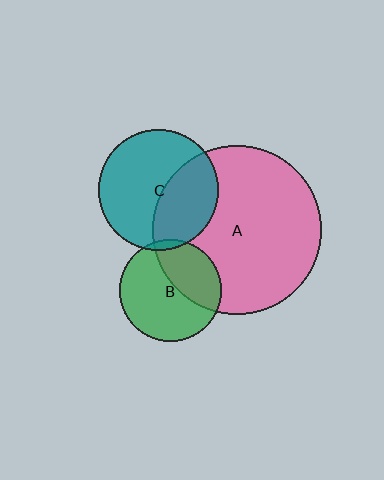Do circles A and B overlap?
Yes.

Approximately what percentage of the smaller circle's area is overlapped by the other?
Approximately 35%.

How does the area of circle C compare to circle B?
Approximately 1.4 times.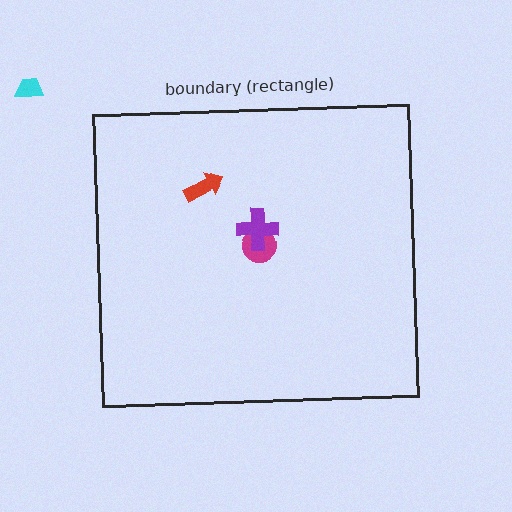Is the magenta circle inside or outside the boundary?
Inside.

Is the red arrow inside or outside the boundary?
Inside.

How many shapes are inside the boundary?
3 inside, 1 outside.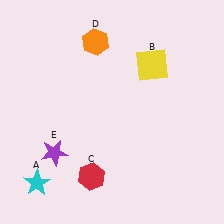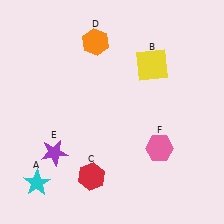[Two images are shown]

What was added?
A pink hexagon (F) was added in Image 2.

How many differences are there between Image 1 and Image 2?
There is 1 difference between the two images.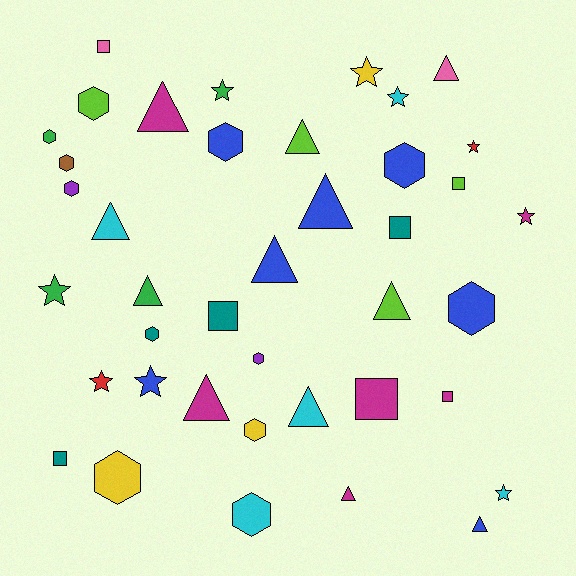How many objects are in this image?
There are 40 objects.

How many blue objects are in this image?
There are 7 blue objects.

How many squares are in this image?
There are 7 squares.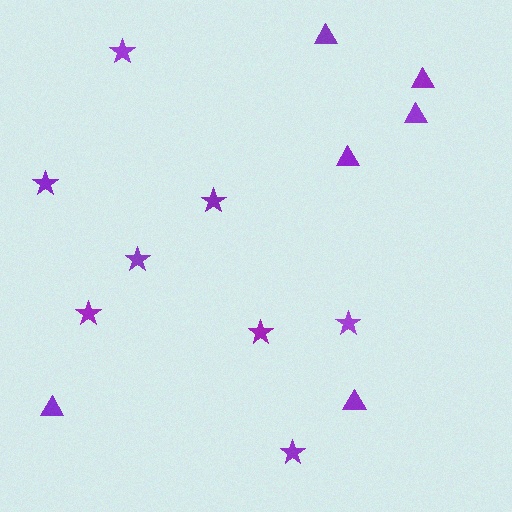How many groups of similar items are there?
There are 2 groups: one group of triangles (6) and one group of stars (8).